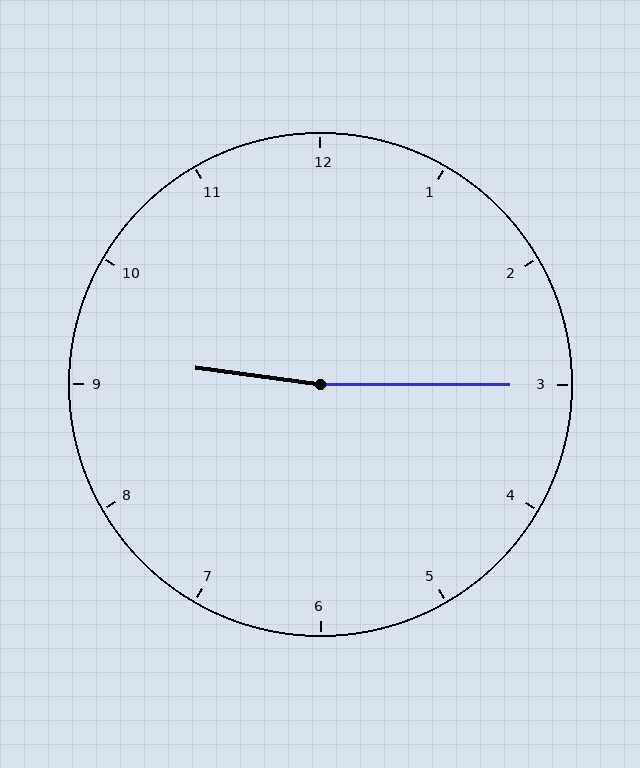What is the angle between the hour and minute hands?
Approximately 172 degrees.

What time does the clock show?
9:15.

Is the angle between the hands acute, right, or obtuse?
It is obtuse.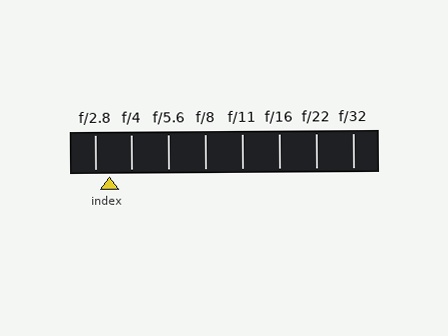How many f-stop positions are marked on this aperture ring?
There are 8 f-stop positions marked.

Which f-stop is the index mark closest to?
The index mark is closest to f/2.8.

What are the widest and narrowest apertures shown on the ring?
The widest aperture shown is f/2.8 and the narrowest is f/32.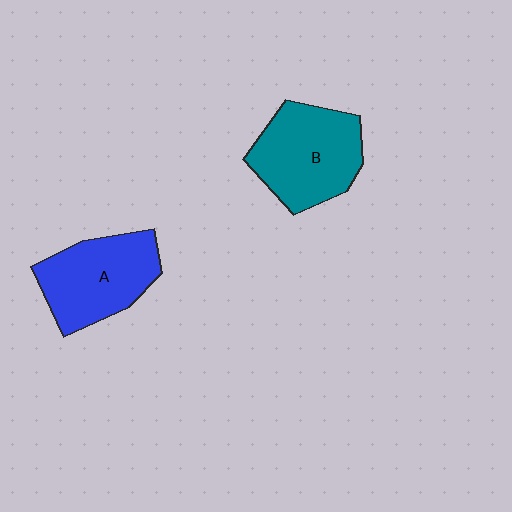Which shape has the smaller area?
Shape A (blue).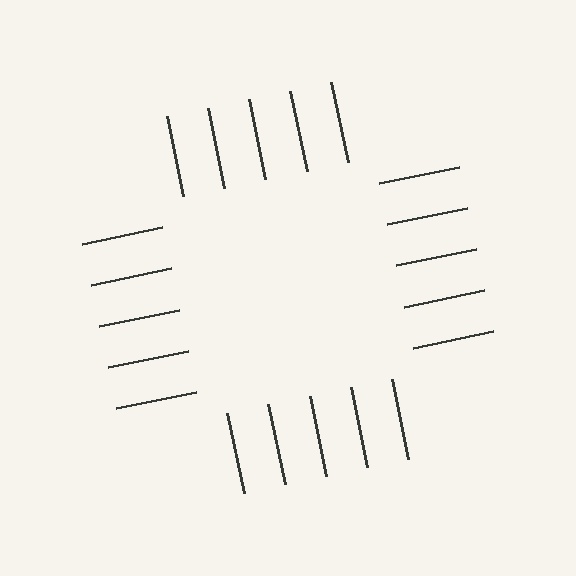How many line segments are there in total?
20 — 5 along each of the 4 edges.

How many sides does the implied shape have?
4 sides — the line-ends trace a square.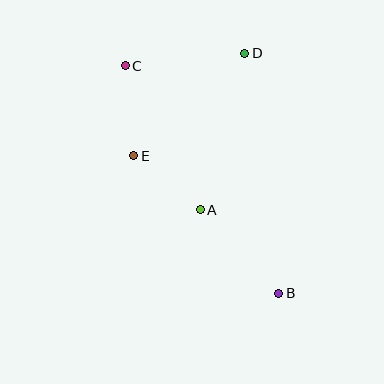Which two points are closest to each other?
Points A and E are closest to each other.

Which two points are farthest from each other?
Points B and C are farthest from each other.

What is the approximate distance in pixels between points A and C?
The distance between A and C is approximately 162 pixels.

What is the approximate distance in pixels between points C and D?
The distance between C and D is approximately 120 pixels.